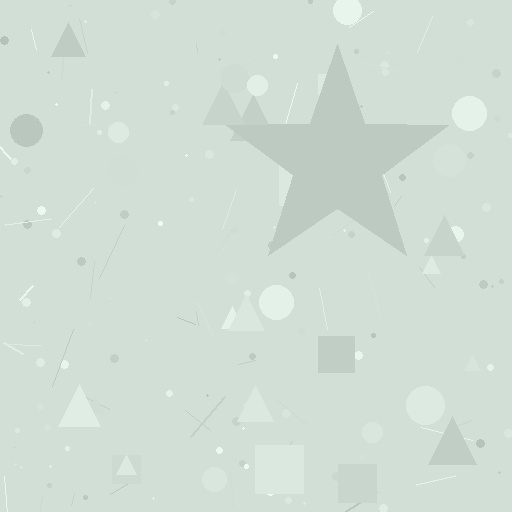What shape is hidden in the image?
A star is hidden in the image.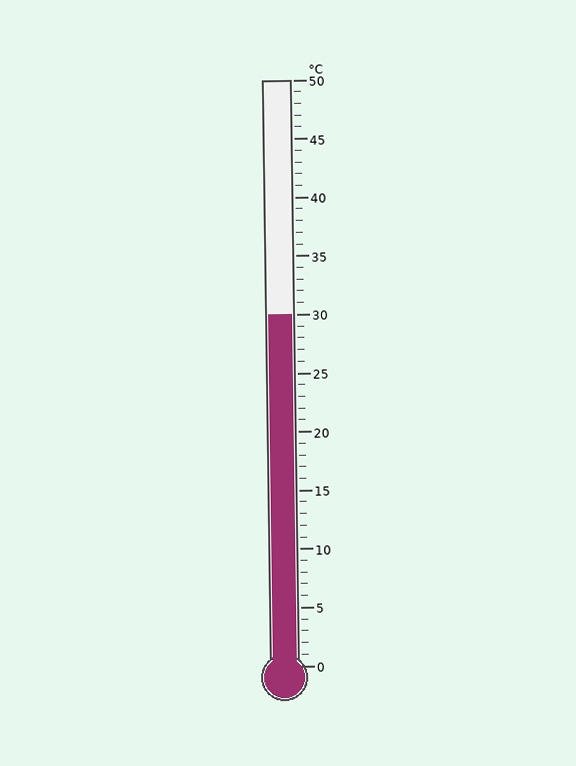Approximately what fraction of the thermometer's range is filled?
The thermometer is filled to approximately 60% of its range.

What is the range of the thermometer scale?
The thermometer scale ranges from 0°C to 50°C.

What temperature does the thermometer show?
The thermometer shows approximately 30°C.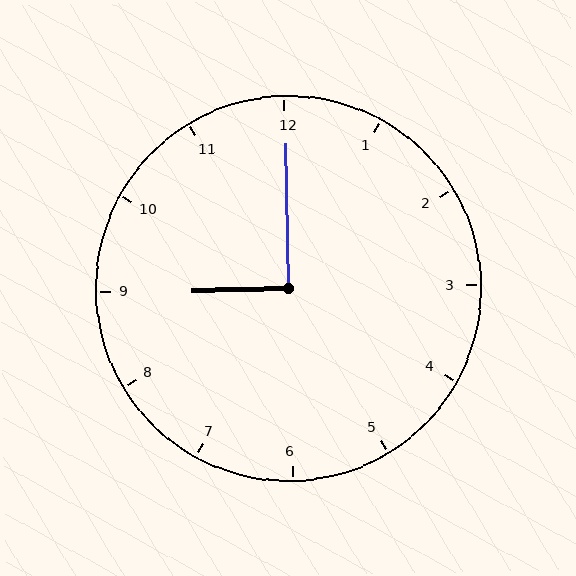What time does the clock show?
9:00.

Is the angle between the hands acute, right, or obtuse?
It is right.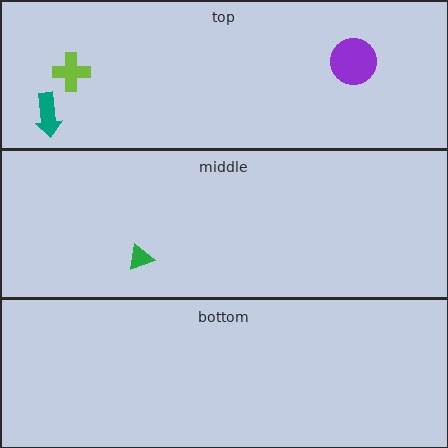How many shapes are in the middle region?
1.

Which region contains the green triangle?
The middle region.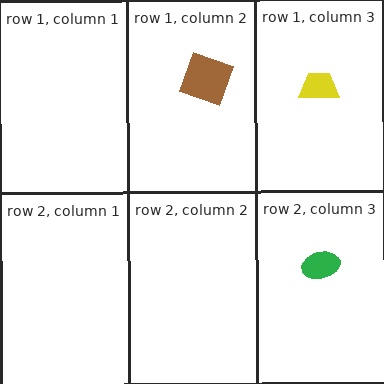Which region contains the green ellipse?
The row 2, column 3 region.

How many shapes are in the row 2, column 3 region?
1.